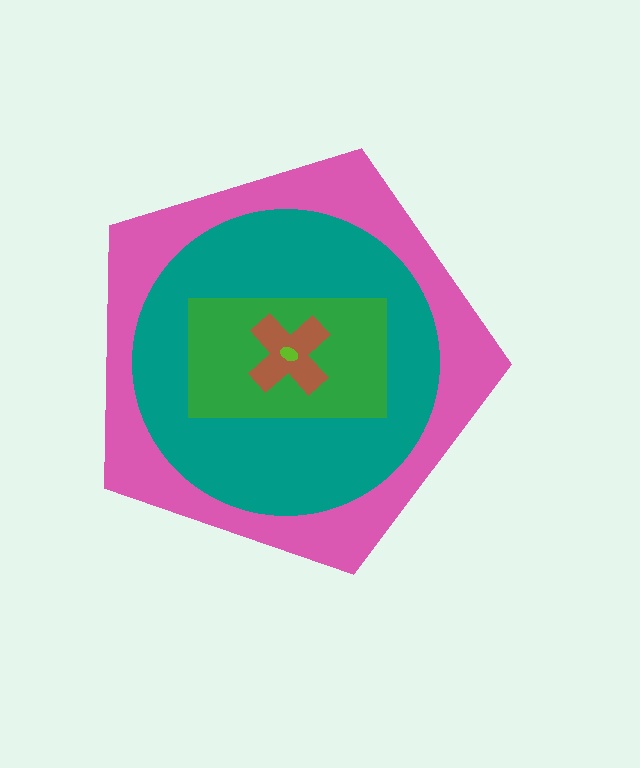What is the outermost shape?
The pink pentagon.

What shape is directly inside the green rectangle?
The brown cross.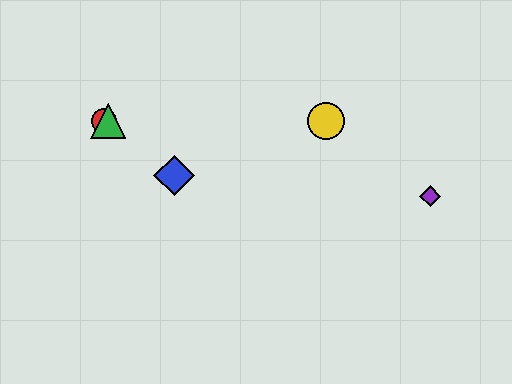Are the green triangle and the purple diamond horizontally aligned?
No, the green triangle is at y≈121 and the purple diamond is at y≈196.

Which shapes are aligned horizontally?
The red circle, the green triangle, the yellow circle are aligned horizontally.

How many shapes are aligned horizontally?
3 shapes (the red circle, the green triangle, the yellow circle) are aligned horizontally.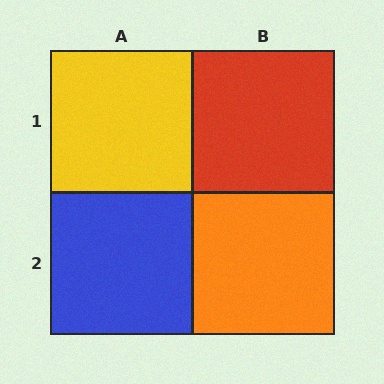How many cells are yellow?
1 cell is yellow.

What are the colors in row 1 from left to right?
Yellow, red.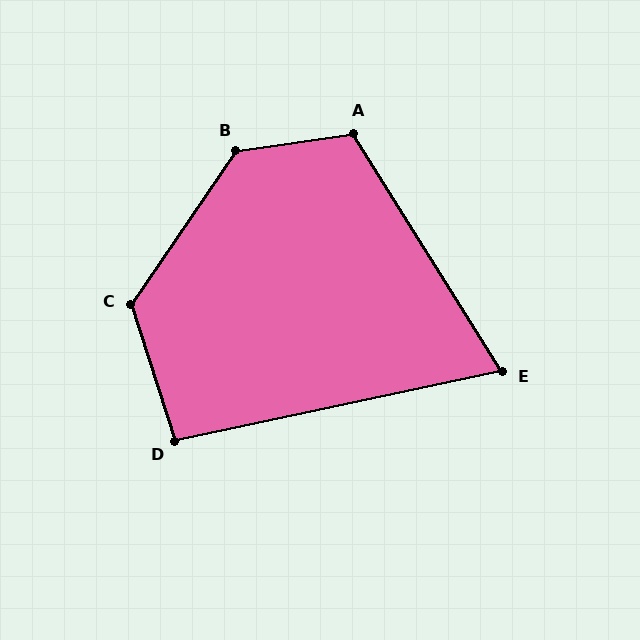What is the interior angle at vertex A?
Approximately 114 degrees (obtuse).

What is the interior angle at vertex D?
Approximately 95 degrees (obtuse).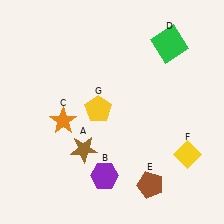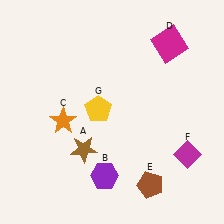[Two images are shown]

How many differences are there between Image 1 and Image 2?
There are 2 differences between the two images.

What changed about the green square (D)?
In Image 1, D is green. In Image 2, it changed to magenta.